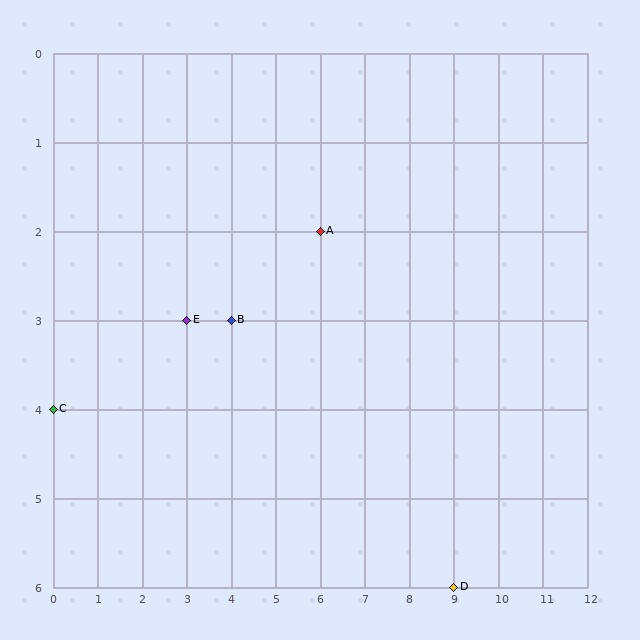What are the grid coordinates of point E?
Point E is at grid coordinates (3, 3).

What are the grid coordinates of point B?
Point B is at grid coordinates (4, 3).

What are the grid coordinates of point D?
Point D is at grid coordinates (9, 6).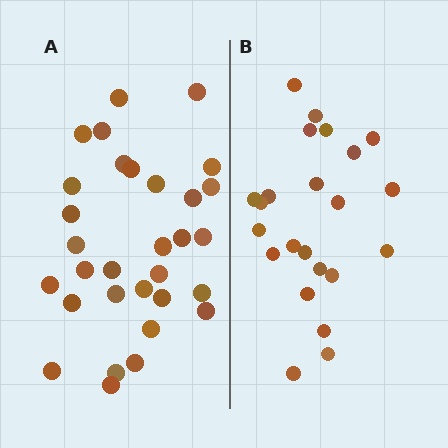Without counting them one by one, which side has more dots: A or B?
Region A (the left region) has more dots.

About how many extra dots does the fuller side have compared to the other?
Region A has roughly 8 or so more dots than region B.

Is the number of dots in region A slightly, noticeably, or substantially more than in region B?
Region A has noticeably more, but not dramatically so. The ratio is roughly 1.3 to 1.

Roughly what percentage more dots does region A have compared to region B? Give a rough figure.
About 35% more.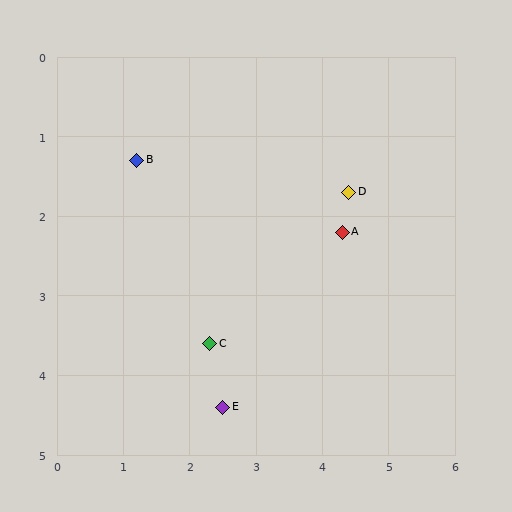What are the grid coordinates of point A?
Point A is at approximately (4.3, 2.2).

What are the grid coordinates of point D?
Point D is at approximately (4.4, 1.7).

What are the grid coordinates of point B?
Point B is at approximately (1.2, 1.3).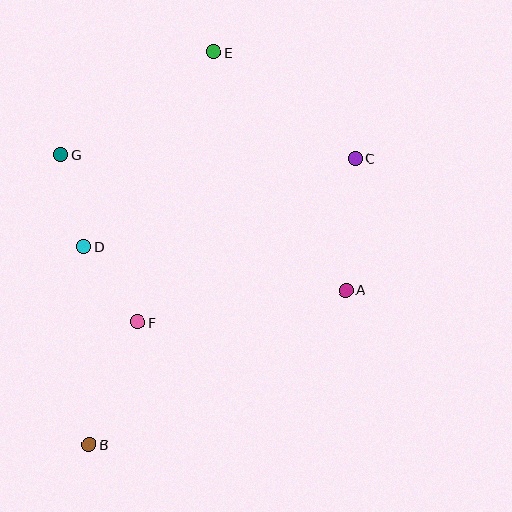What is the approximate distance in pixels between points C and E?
The distance between C and E is approximately 177 pixels.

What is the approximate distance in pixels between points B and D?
The distance between B and D is approximately 198 pixels.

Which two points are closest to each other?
Points D and F are closest to each other.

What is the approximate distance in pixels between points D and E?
The distance between D and E is approximately 233 pixels.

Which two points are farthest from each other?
Points B and E are farthest from each other.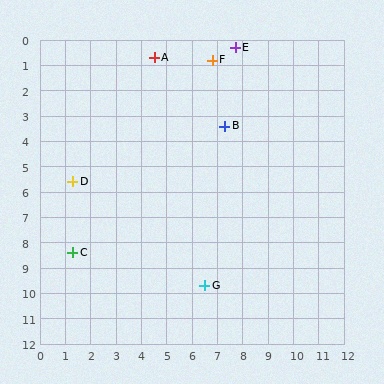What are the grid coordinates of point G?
Point G is at approximately (6.5, 9.7).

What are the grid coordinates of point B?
Point B is at approximately (7.3, 3.4).